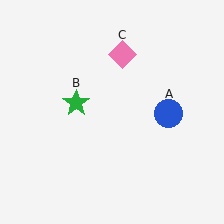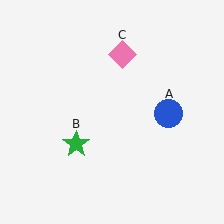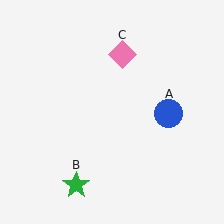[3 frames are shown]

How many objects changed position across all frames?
1 object changed position: green star (object B).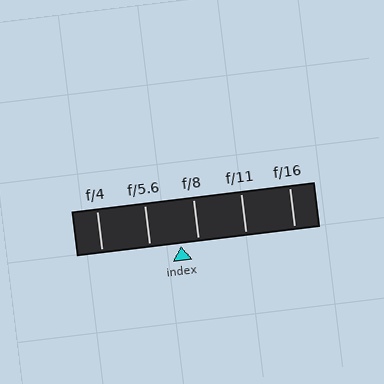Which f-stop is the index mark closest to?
The index mark is closest to f/8.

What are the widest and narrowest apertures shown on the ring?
The widest aperture shown is f/4 and the narrowest is f/16.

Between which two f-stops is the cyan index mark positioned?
The index mark is between f/5.6 and f/8.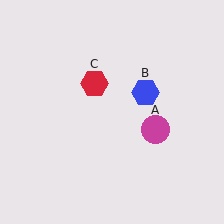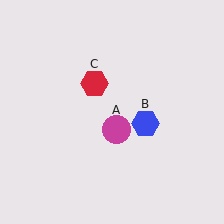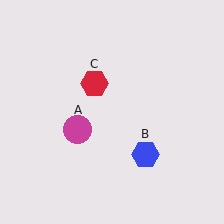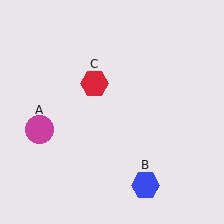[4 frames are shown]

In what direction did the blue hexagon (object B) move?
The blue hexagon (object B) moved down.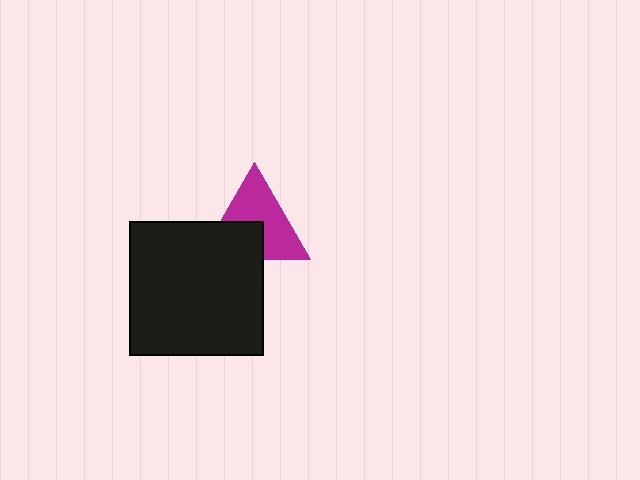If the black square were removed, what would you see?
You would see the complete magenta triangle.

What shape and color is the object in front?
The object in front is a black square.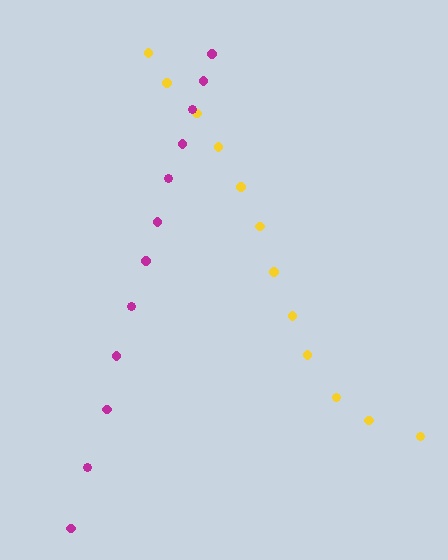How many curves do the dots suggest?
There are 2 distinct paths.